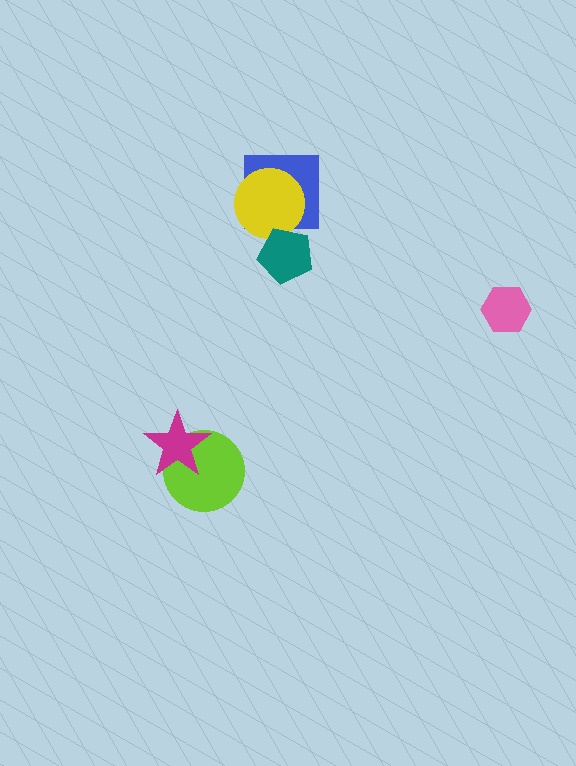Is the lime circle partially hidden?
Yes, it is partially covered by another shape.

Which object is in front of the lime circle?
The magenta star is in front of the lime circle.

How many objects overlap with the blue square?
1 object overlaps with the blue square.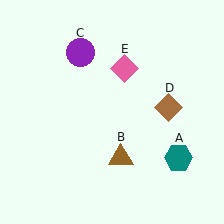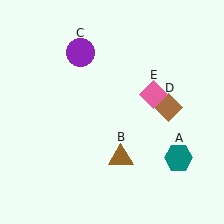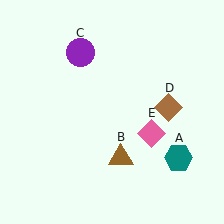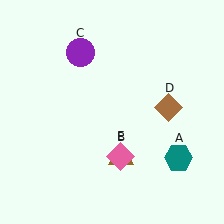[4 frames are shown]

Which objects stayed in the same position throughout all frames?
Teal hexagon (object A) and brown triangle (object B) and purple circle (object C) and brown diamond (object D) remained stationary.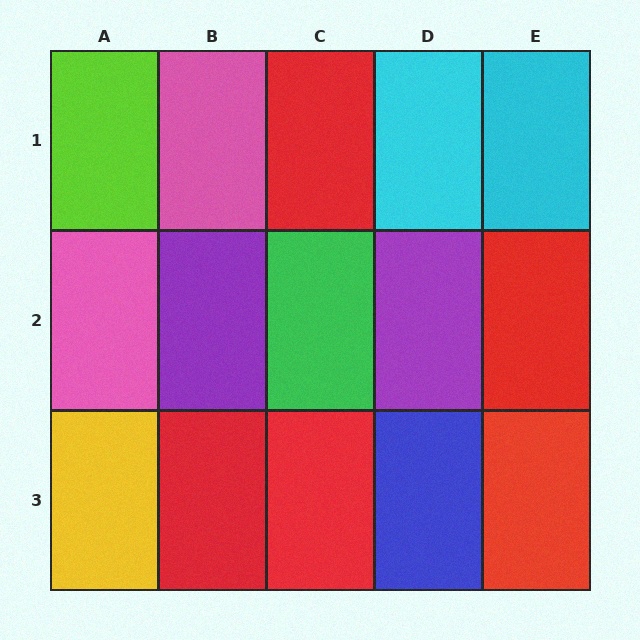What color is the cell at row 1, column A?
Lime.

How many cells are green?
1 cell is green.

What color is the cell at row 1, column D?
Cyan.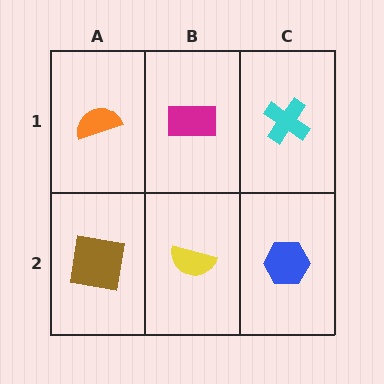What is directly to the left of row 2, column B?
A brown square.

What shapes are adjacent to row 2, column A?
An orange semicircle (row 1, column A), a yellow semicircle (row 2, column B).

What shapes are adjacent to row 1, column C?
A blue hexagon (row 2, column C), a magenta rectangle (row 1, column B).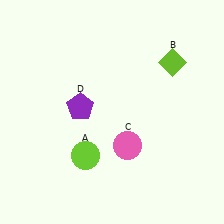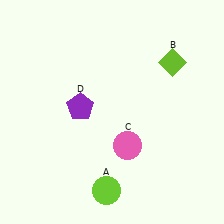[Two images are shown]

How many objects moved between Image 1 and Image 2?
1 object moved between the two images.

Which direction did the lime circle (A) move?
The lime circle (A) moved down.